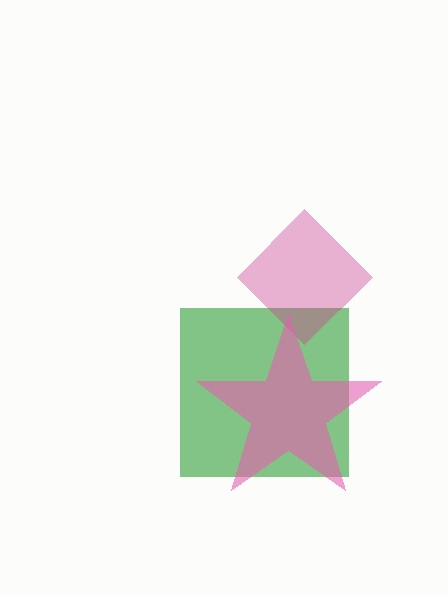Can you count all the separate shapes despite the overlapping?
Yes, there are 3 separate shapes.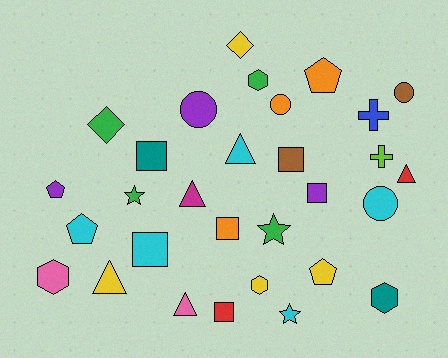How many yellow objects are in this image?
There are 4 yellow objects.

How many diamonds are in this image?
There are 2 diamonds.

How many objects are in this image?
There are 30 objects.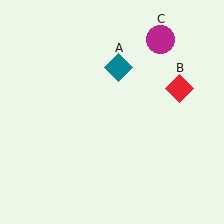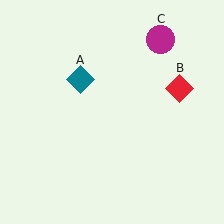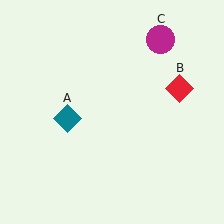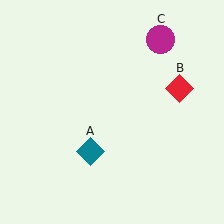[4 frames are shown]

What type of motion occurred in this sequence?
The teal diamond (object A) rotated counterclockwise around the center of the scene.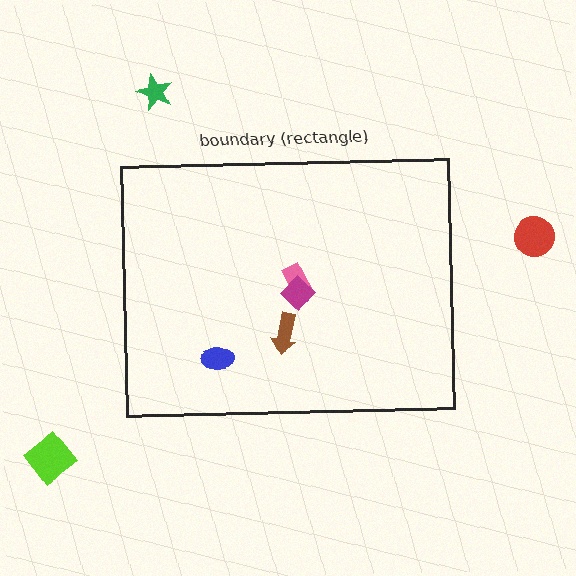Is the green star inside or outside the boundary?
Outside.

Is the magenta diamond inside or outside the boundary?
Inside.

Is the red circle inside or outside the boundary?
Outside.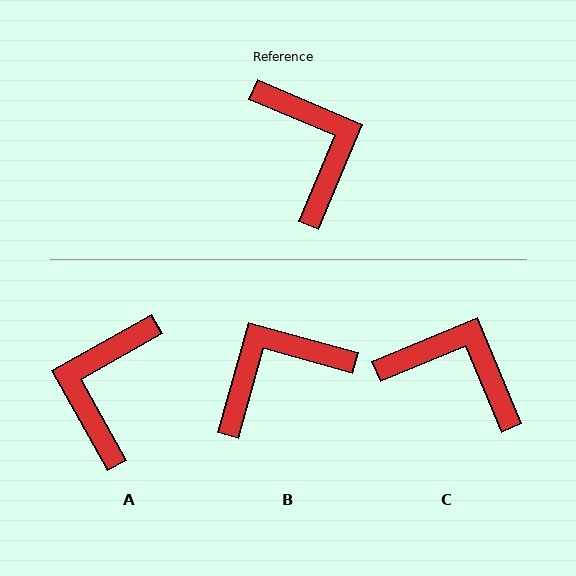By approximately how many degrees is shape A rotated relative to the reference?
Approximately 142 degrees counter-clockwise.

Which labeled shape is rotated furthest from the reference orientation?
A, about 142 degrees away.